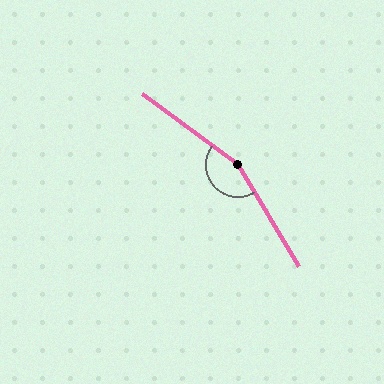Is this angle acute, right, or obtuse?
It is obtuse.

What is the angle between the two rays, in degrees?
Approximately 157 degrees.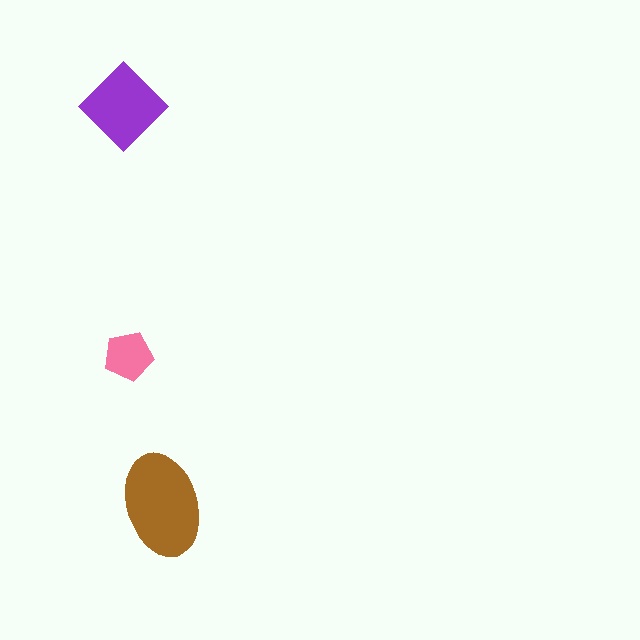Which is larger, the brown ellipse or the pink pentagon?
The brown ellipse.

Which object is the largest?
The brown ellipse.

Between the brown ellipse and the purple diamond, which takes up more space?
The brown ellipse.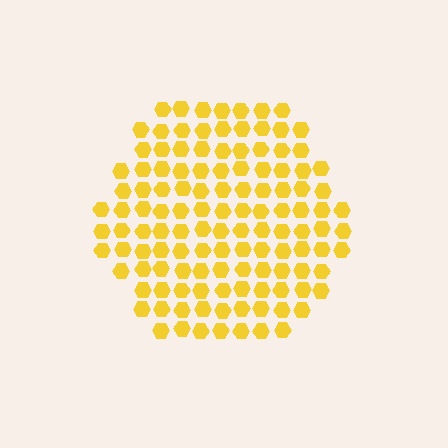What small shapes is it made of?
It is made of small hexagons.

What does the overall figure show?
The overall figure shows a hexagon.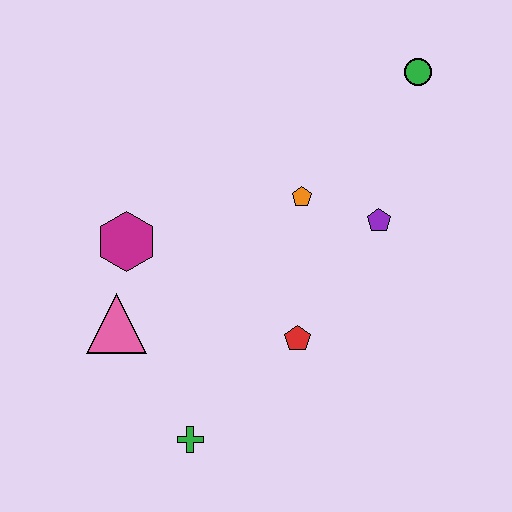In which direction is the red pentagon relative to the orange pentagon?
The red pentagon is below the orange pentagon.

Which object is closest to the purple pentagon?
The orange pentagon is closest to the purple pentagon.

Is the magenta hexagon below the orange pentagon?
Yes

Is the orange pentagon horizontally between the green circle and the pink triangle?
Yes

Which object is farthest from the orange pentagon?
The green cross is farthest from the orange pentagon.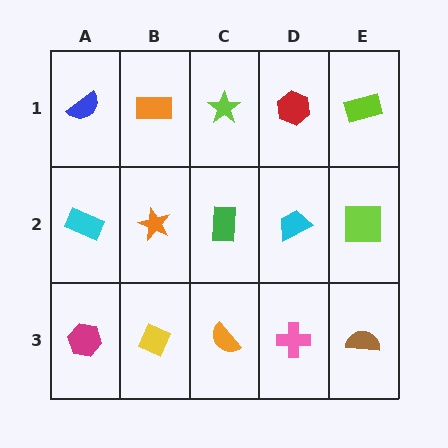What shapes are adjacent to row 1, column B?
An orange star (row 2, column B), a blue semicircle (row 1, column A), a lime star (row 1, column C).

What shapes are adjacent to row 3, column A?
A cyan rectangle (row 2, column A), a yellow diamond (row 3, column B).